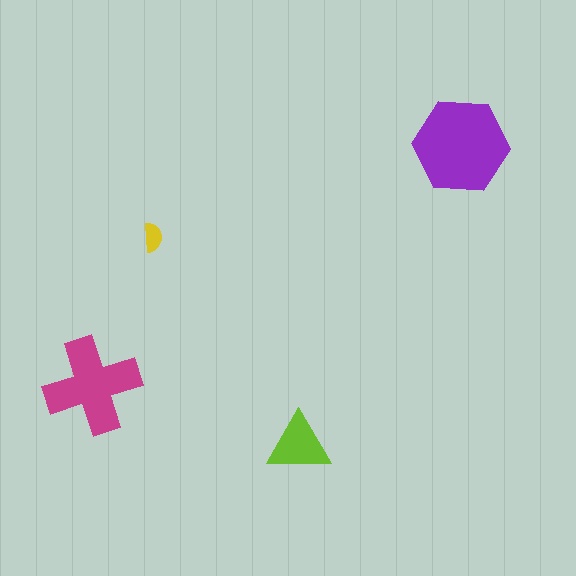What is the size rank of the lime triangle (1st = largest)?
3rd.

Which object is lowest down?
The lime triangle is bottommost.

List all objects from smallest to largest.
The yellow semicircle, the lime triangle, the magenta cross, the purple hexagon.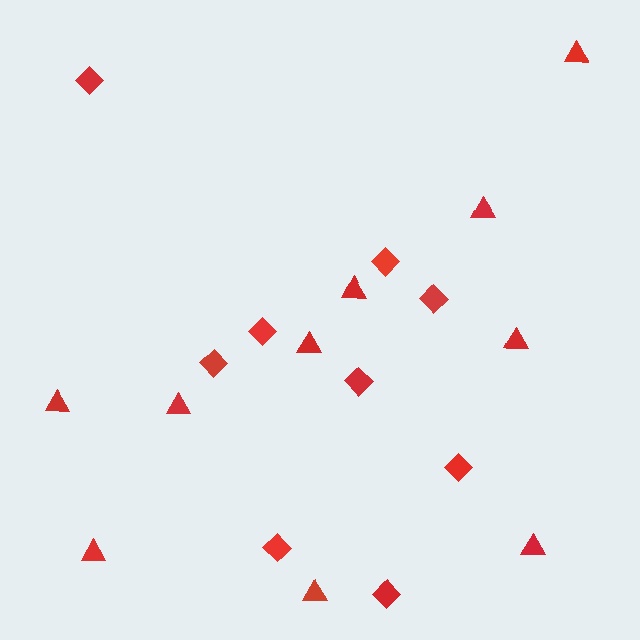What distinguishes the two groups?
There are 2 groups: one group of diamonds (9) and one group of triangles (10).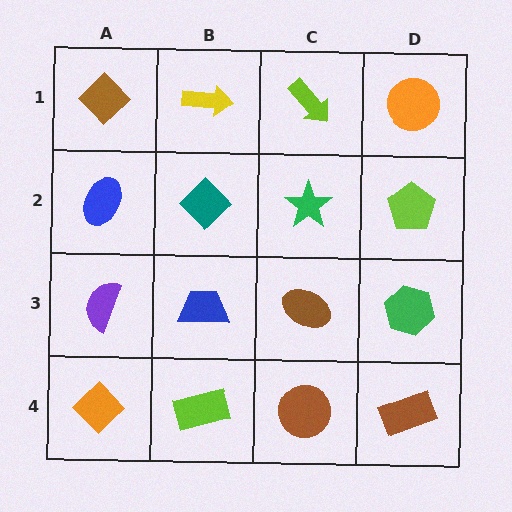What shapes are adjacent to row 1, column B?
A teal diamond (row 2, column B), a brown diamond (row 1, column A), a lime arrow (row 1, column C).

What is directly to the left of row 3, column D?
A brown ellipse.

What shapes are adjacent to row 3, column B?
A teal diamond (row 2, column B), a lime rectangle (row 4, column B), a purple semicircle (row 3, column A), a brown ellipse (row 3, column C).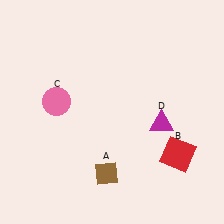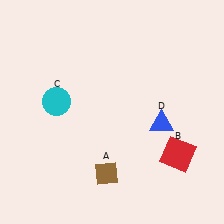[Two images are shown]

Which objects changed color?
C changed from pink to cyan. D changed from magenta to blue.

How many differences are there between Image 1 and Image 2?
There are 2 differences between the two images.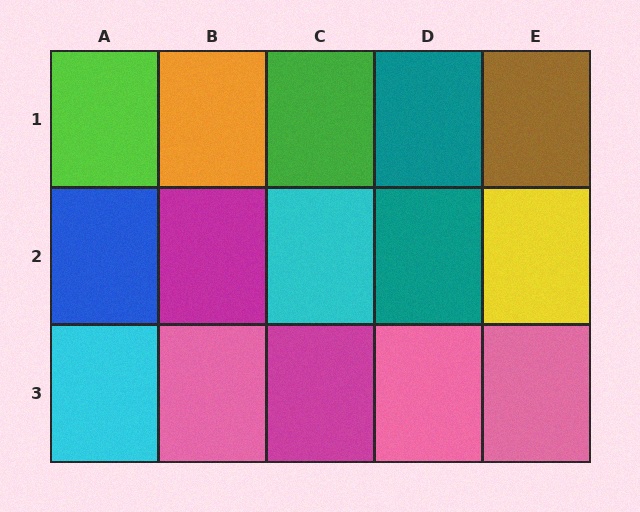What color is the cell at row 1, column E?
Brown.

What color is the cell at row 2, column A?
Blue.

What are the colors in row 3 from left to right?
Cyan, pink, magenta, pink, pink.